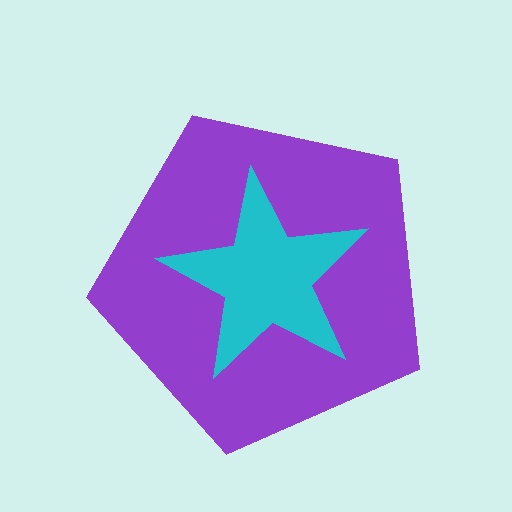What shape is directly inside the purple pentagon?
The cyan star.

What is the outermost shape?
The purple pentagon.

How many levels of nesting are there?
2.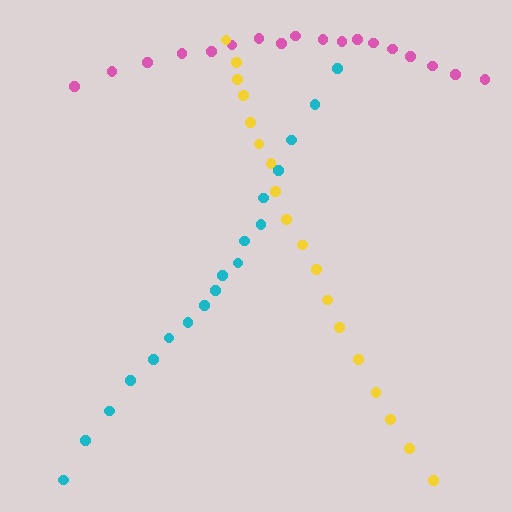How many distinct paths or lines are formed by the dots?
There are 3 distinct paths.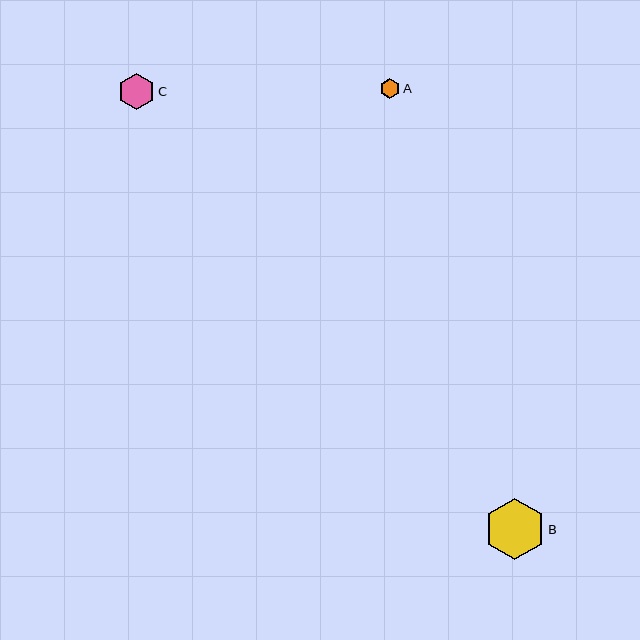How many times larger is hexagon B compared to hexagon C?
Hexagon B is approximately 1.7 times the size of hexagon C.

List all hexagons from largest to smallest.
From largest to smallest: B, C, A.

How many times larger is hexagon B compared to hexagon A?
Hexagon B is approximately 3.0 times the size of hexagon A.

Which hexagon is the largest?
Hexagon B is the largest with a size of approximately 61 pixels.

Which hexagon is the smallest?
Hexagon A is the smallest with a size of approximately 20 pixels.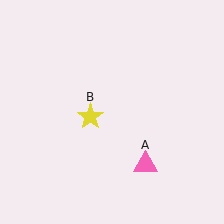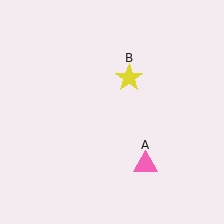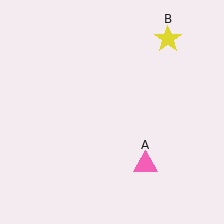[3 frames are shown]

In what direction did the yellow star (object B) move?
The yellow star (object B) moved up and to the right.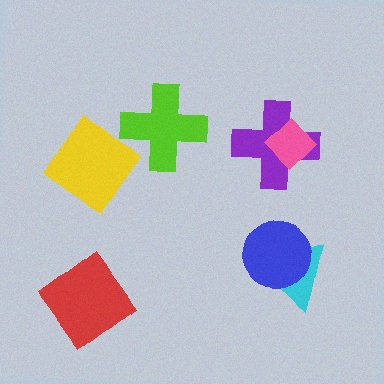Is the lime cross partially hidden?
Yes, it is partially covered by another shape.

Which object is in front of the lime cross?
The yellow diamond is in front of the lime cross.